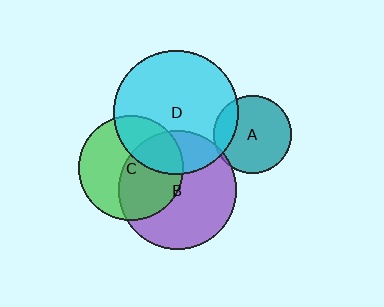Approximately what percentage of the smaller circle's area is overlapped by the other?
Approximately 30%.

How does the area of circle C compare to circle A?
Approximately 1.8 times.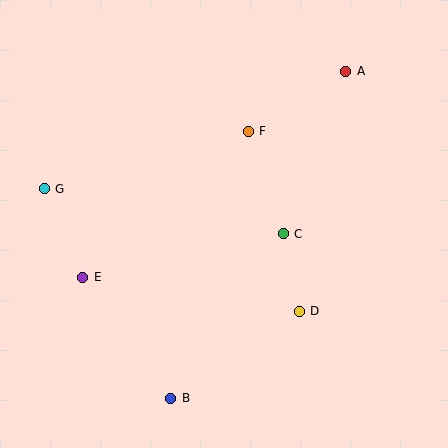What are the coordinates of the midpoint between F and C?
The midpoint between F and C is at (266, 183).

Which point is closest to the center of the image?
Point C at (283, 234) is closest to the center.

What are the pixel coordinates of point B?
Point B is at (171, 398).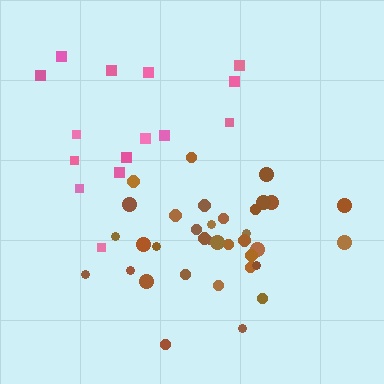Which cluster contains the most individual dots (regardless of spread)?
Brown (35).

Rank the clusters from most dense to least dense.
brown, pink.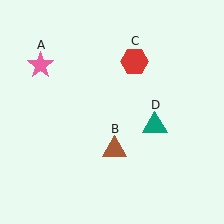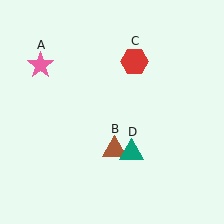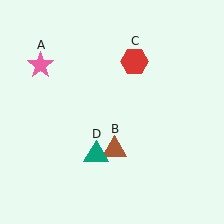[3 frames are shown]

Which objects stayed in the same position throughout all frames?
Pink star (object A) and brown triangle (object B) and red hexagon (object C) remained stationary.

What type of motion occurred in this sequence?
The teal triangle (object D) rotated clockwise around the center of the scene.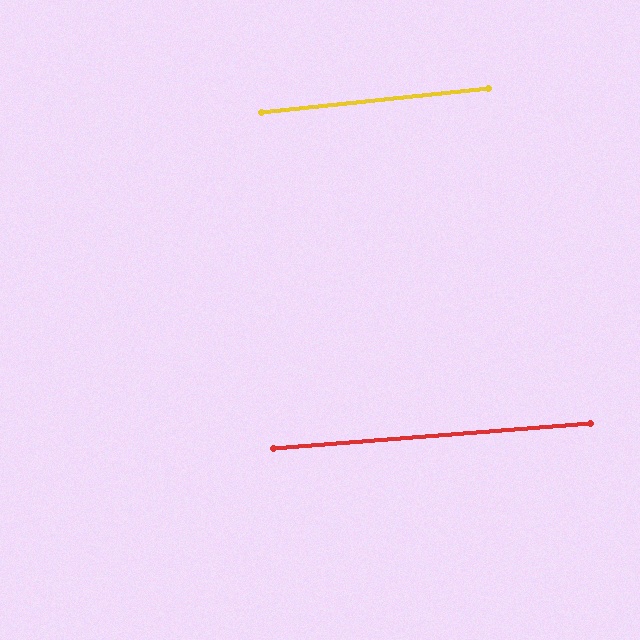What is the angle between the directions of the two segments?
Approximately 2 degrees.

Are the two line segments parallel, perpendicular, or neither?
Parallel — their directions differ by only 1.5°.